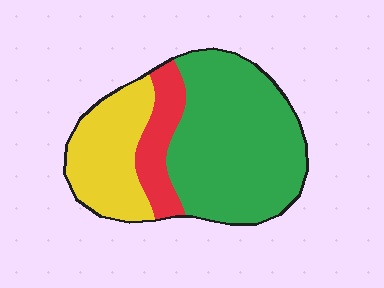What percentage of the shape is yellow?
Yellow takes up about one quarter (1/4) of the shape.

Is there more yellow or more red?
Yellow.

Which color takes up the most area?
Green, at roughly 60%.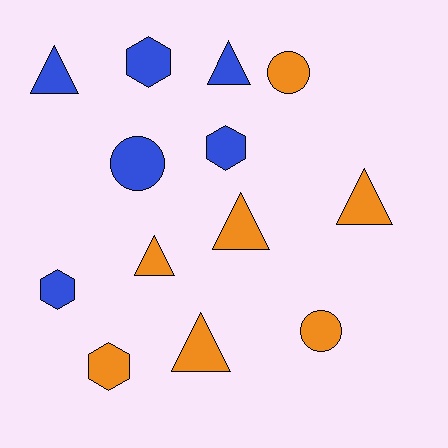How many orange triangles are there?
There are 4 orange triangles.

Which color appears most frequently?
Orange, with 7 objects.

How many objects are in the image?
There are 13 objects.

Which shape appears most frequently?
Triangle, with 6 objects.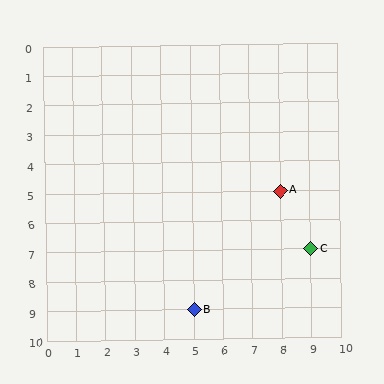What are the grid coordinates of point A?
Point A is at grid coordinates (8, 5).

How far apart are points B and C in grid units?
Points B and C are 4 columns and 2 rows apart (about 4.5 grid units diagonally).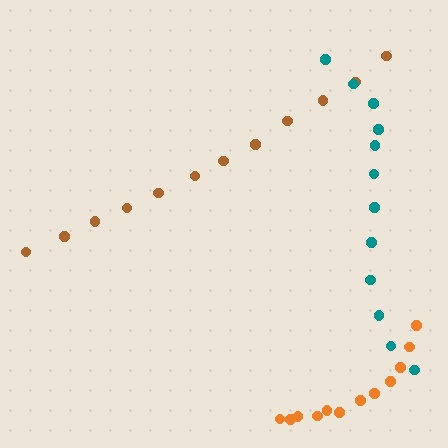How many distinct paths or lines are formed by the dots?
There are 3 distinct paths.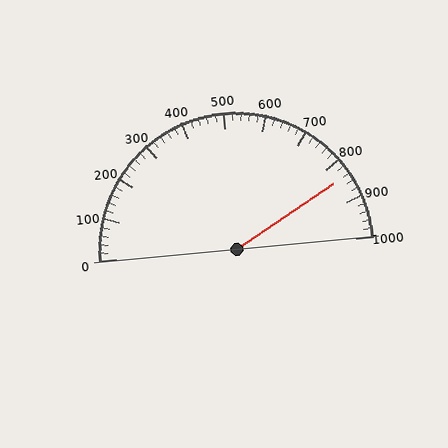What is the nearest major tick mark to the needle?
The nearest major tick mark is 800.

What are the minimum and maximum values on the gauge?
The gauge ranges from 0 to 1000.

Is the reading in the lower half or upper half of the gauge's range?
The reading is in the upper half of the range (0 to 1000).